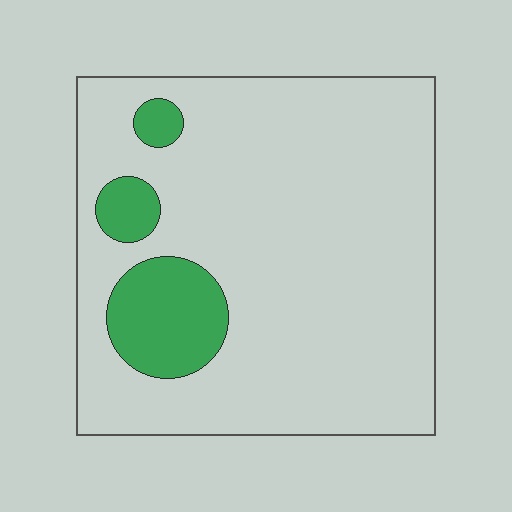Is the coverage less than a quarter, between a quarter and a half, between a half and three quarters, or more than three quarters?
Less than a quarter.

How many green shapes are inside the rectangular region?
3.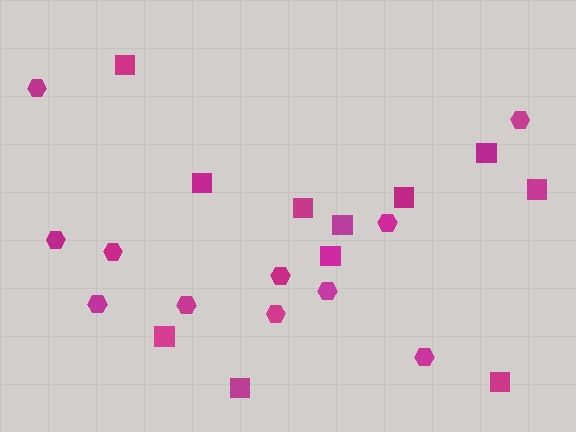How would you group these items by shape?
There are 2 groups: one group of hexagons (11) and one group of squares (11).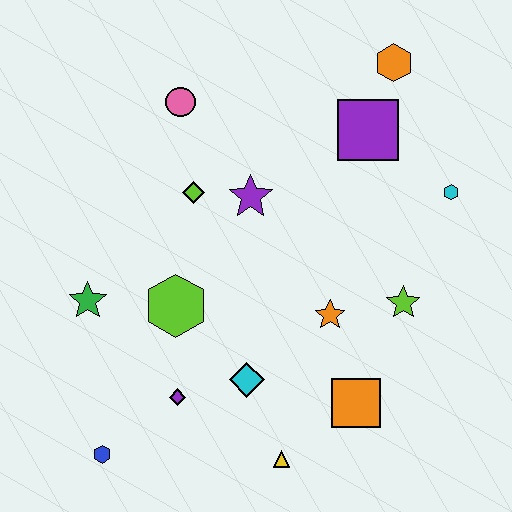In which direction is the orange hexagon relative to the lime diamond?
The orange hexagon is to the right of the lime diamond.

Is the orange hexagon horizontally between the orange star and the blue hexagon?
No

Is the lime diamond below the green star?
No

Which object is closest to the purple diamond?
The cyan diamond is closest to the purple diamond.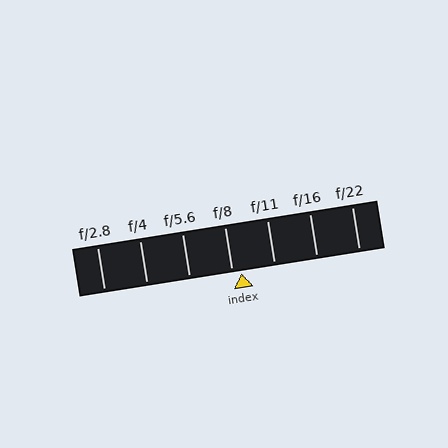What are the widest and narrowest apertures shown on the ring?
The widest aperture shown is f/2.8 and the narrowest is f/22.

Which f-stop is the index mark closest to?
The index mark is closest to f/8.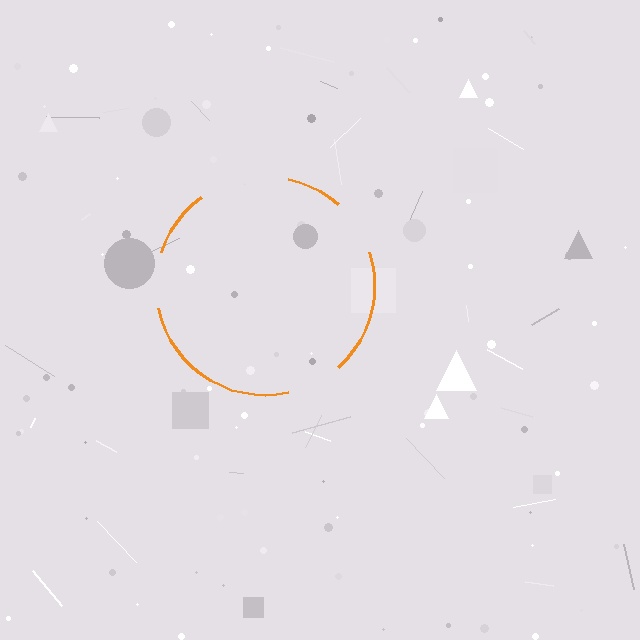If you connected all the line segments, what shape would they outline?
They would outline a circle.